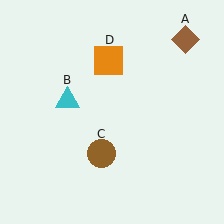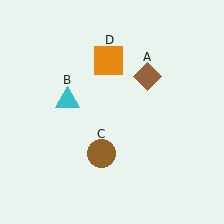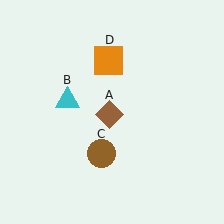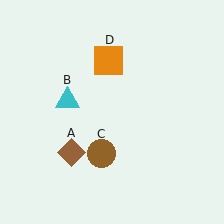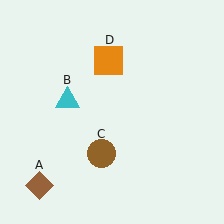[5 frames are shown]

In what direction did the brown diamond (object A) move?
The brown diamond (object A) moved down and to the left.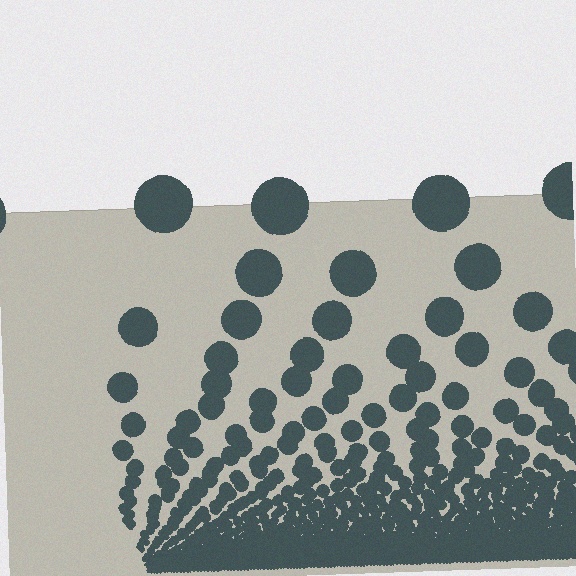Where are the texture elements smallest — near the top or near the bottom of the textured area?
Near the bottom.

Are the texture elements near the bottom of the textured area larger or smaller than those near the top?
Smaller. The gradient is inverted — elements near the bottom are smaller and denser.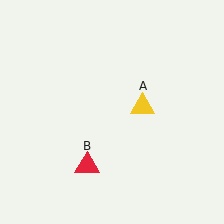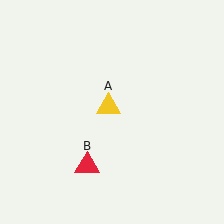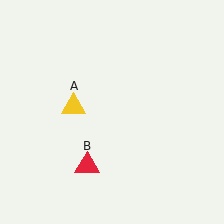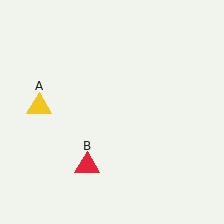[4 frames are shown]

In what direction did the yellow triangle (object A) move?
The yellow triangle (object A) moved left.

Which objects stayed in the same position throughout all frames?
Red triangle (object B) remained stationary.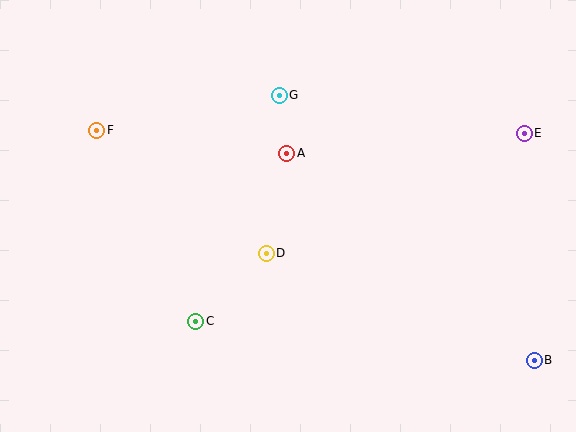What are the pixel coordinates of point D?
Point D is at (266, 253).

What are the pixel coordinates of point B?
Point B is at (534, 360).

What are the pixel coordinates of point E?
Point E is at (524, 133).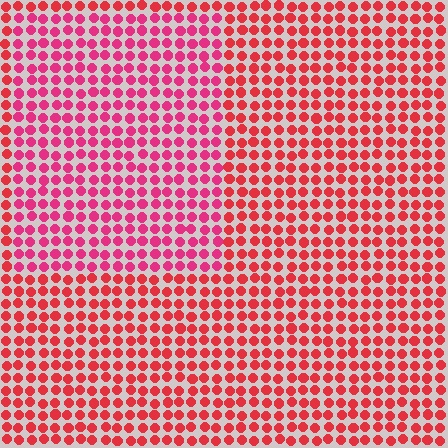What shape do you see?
I see a rectangle.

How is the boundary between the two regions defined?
The boundary is defined purely by a slight shift in hue (about 23 degrees). Spacing, size, and orientation are identical on both sides.